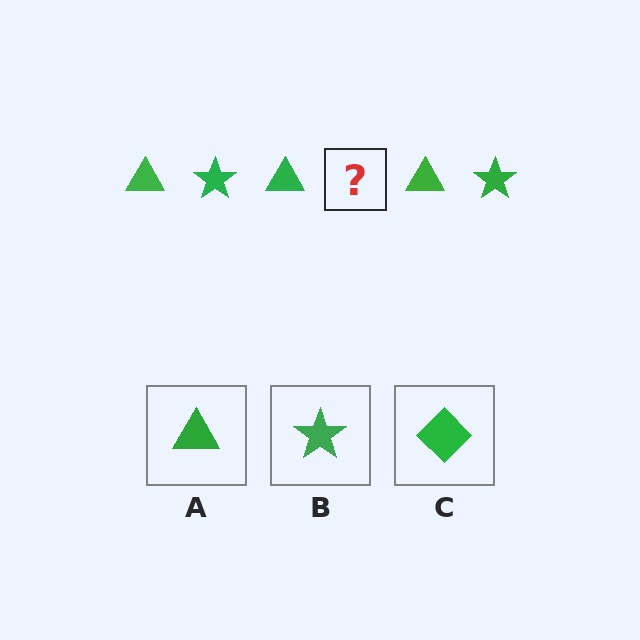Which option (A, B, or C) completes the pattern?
B.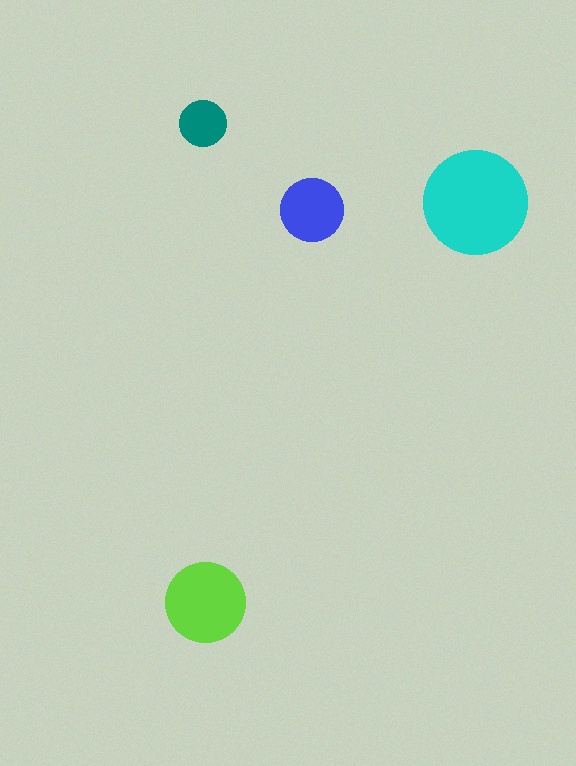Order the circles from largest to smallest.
the cyan one, the lime one, the blue one, the teal one.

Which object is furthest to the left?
The teal circle is leftmost.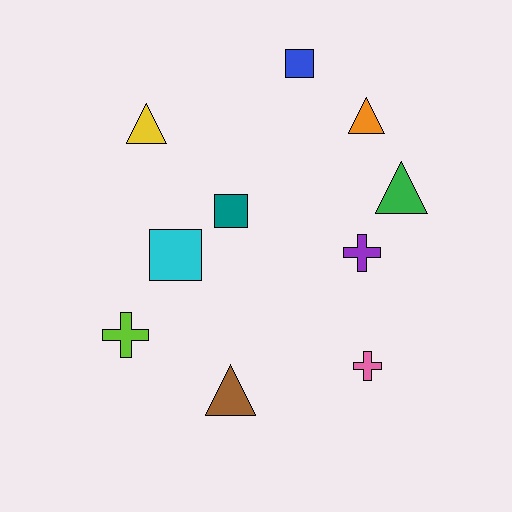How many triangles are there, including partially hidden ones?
There are 4 triangles.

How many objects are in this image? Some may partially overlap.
There are 10 objects.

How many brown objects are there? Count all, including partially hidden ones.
There is 1 brown object.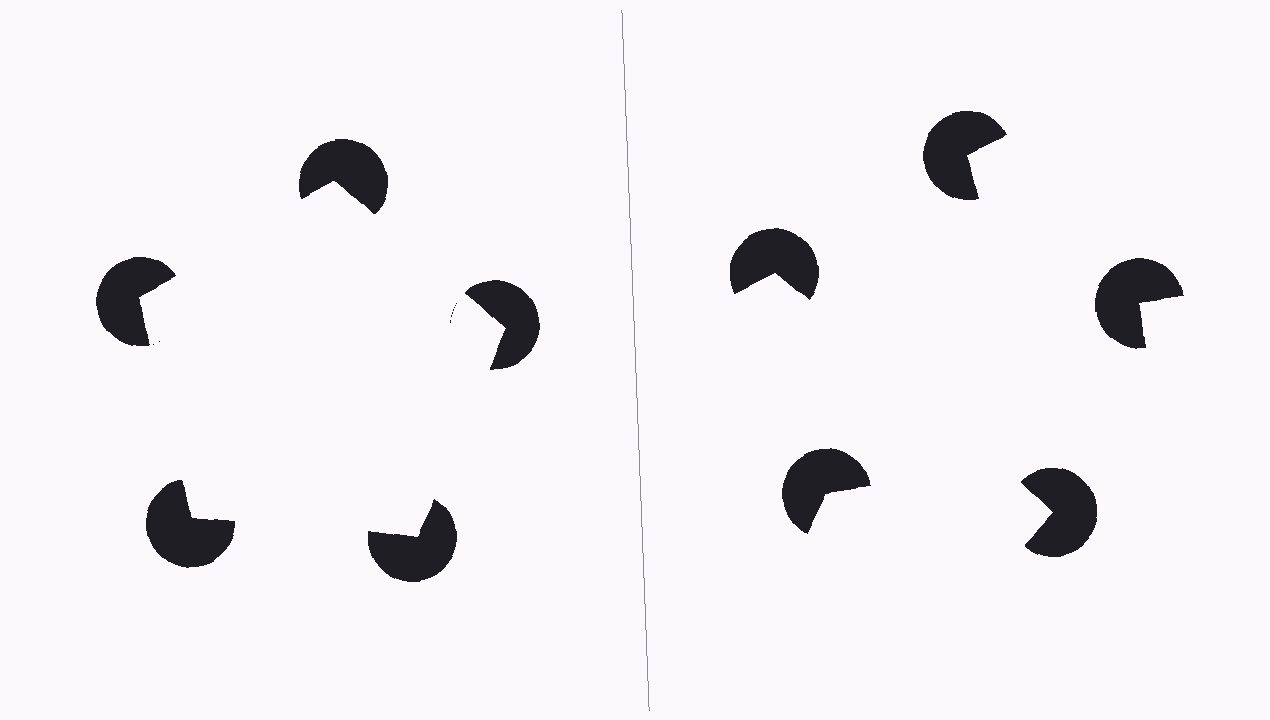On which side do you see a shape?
An illusory pentagon appears on the left side. On the right side the wedge cuts are rotated, so no coherent shape forms.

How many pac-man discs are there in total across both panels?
10 — 5 on each side.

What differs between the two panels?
The pac-man discs are positioned identically on both sides; only the wedge orientations differ. On the left they align to a pentagon; on the right they are misaligned.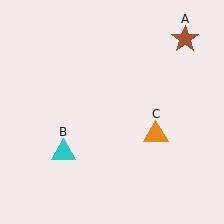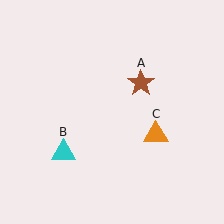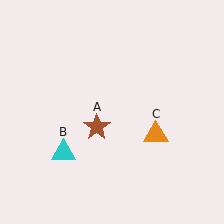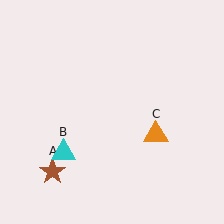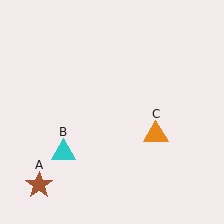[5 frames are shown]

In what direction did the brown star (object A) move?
The brown star (object A) moved down and to the left.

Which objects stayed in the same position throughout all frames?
Cyan triangle (object B) and orange triangle (object C) remained stationary.